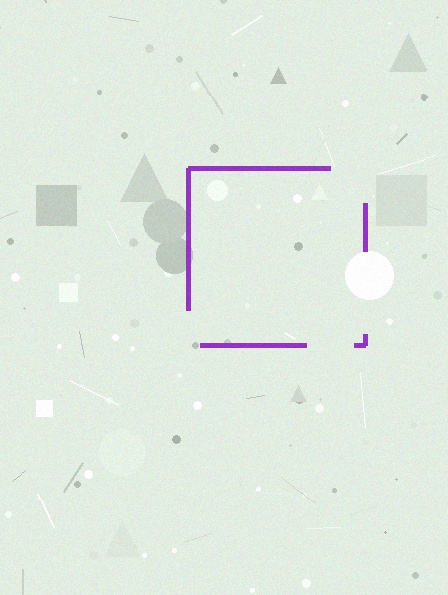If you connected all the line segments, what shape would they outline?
They would outline a square.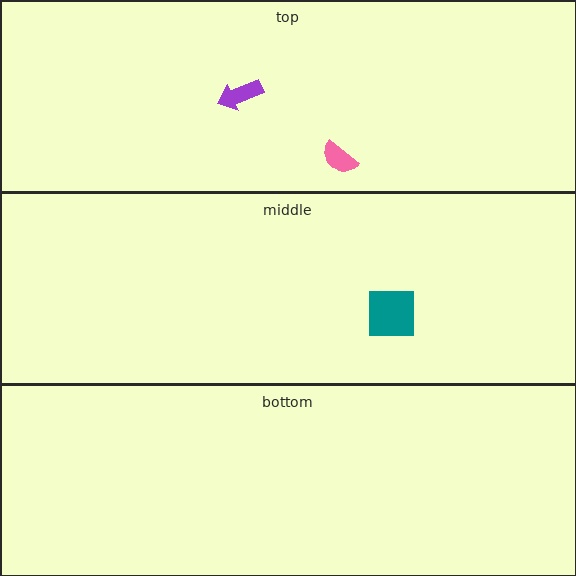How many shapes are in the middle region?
1.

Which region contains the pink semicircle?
The top region.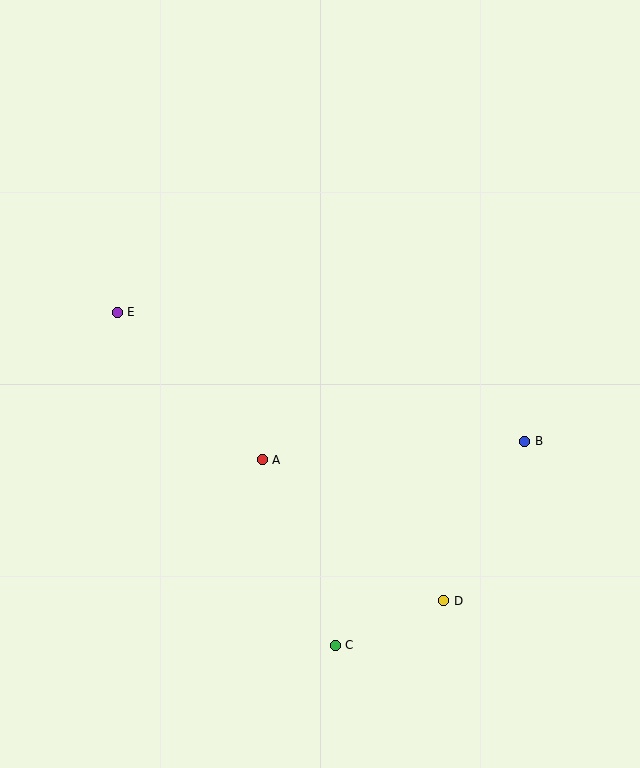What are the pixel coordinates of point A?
Point A is at (262, 460).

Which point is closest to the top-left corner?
Point E is closest to the top-left corner.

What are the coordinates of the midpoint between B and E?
The midpoint between B and E is at (321, 377).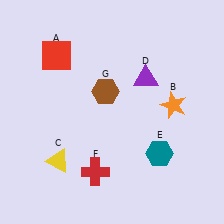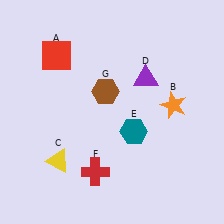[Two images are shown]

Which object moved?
The teal hexagon (E) moved left.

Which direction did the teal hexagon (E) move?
The teal hexagon (E) moved left.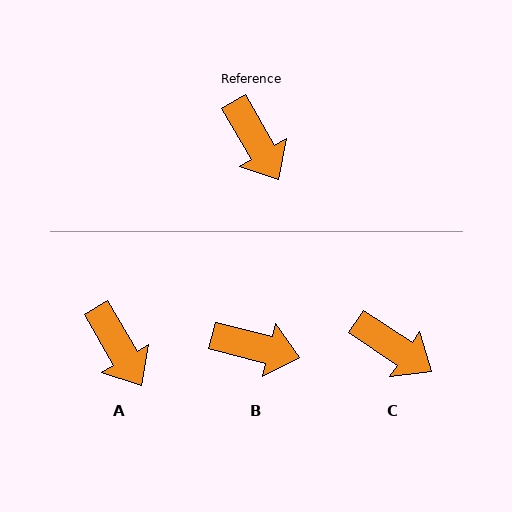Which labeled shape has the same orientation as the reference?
A.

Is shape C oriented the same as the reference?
No, it is off by about 26 degrees.